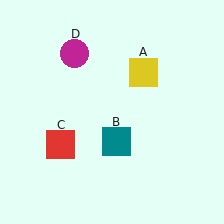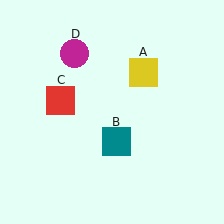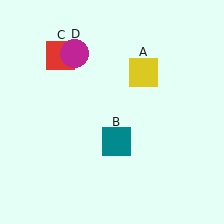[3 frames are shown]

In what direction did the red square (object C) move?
The red square (object C) moved up.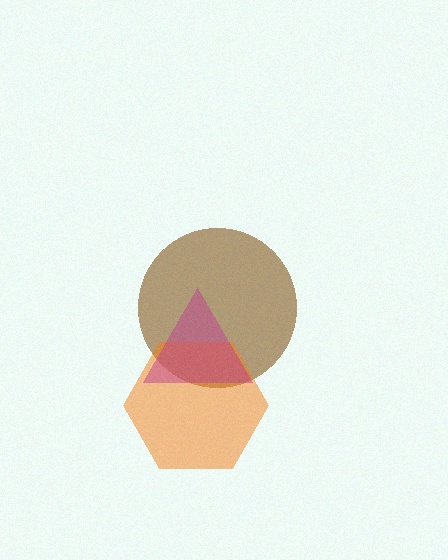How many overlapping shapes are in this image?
There are 3 overlapping shapes in the image.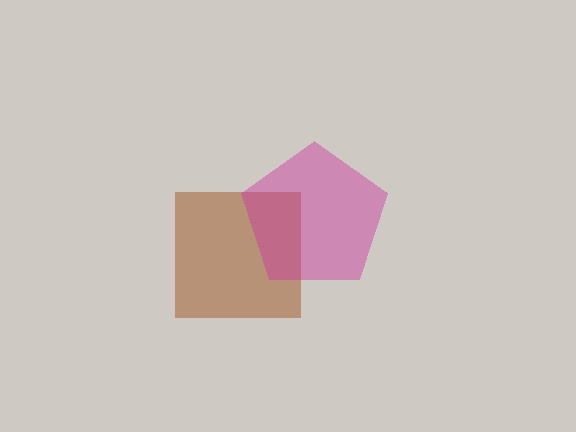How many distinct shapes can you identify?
There are 2 distinct shapes: a brown square, a magenta pentagon.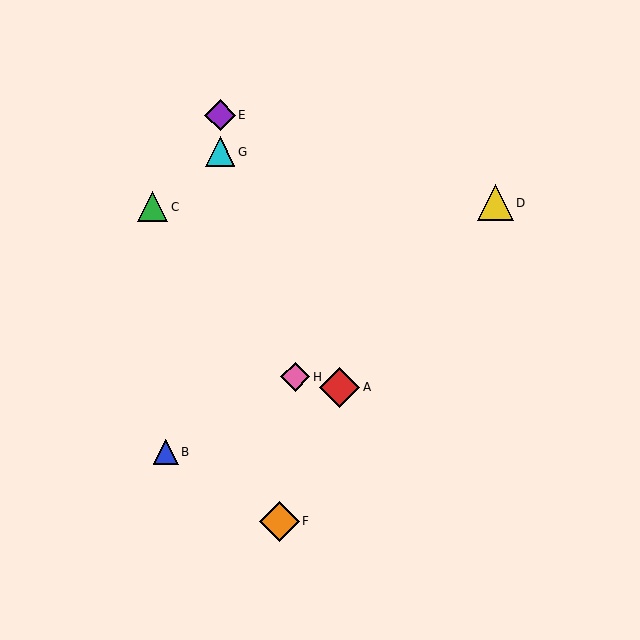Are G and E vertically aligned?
Yes, both are at x≈220.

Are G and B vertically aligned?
No, G is at x≈220 and B is at x≈166.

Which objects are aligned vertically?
Objects E, G are aligned vertically.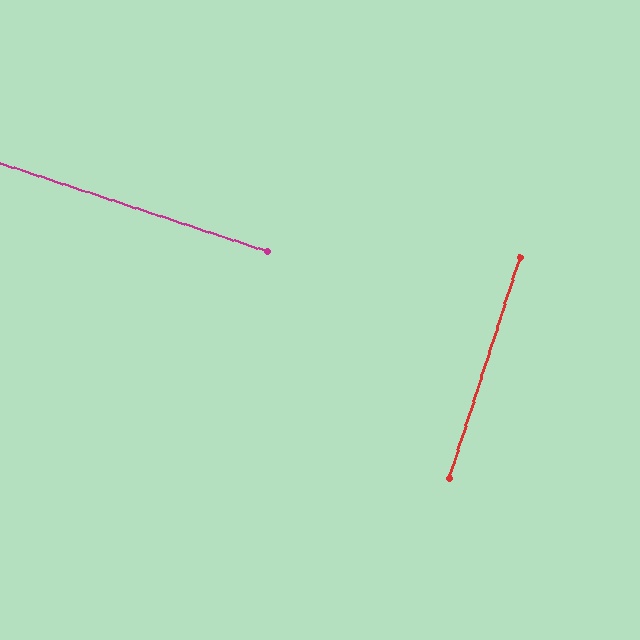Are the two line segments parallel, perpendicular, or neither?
Perpendicular — they meet at approximately 89°.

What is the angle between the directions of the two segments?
Approximately 89 degrees.